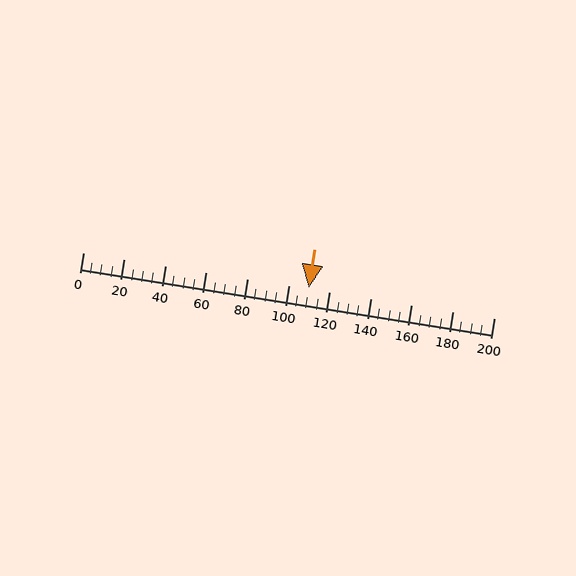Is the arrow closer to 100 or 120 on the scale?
The arrow is closer to 100.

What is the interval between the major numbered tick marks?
The major tick marks are spaced 20 units apart.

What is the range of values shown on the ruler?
The ruler shows values from 0 to 200.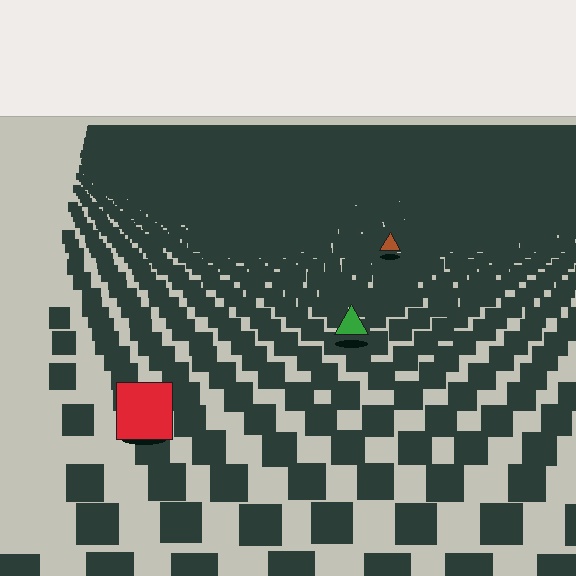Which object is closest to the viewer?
The red square is closest. The texture marks near it are larger and more spread out.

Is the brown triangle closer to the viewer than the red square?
No. The red square is closer — you can tell from the texture gradient: the ground texture is coarser near it.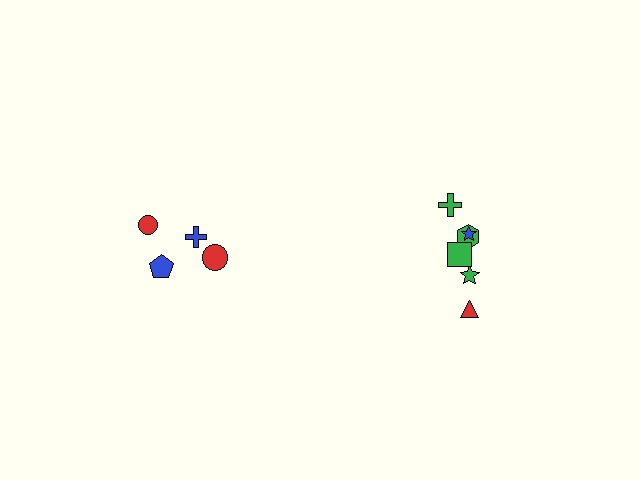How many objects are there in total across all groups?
There are 10 objects.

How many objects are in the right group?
There are 6 objects.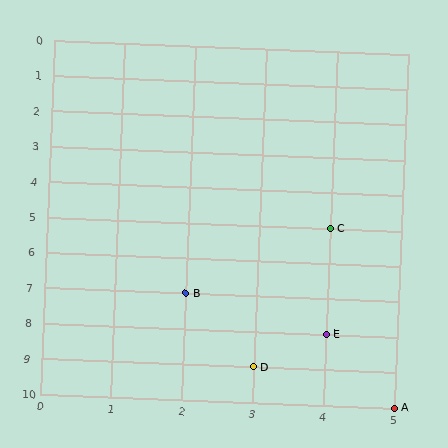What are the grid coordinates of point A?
Point A is at grid coordinates (5, 10).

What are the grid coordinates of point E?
Point E is at grid coordinates (4, 8).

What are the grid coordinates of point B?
Point B is at grid coordinates (2, 7).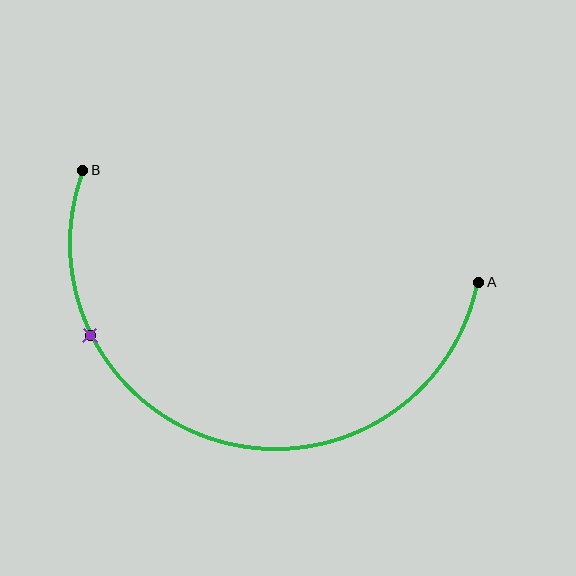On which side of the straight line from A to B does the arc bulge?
The arc bulges below the straight line connecting A and B.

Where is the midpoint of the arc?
The arc midpoint is the point on the curve farthest from the straight line joining A and B. It sits below that line.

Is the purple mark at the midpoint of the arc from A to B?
No. The purple mark lies on the arc but is closer to endpoint B. The arc midpoint would be at the point on the curve equidistant along the arc from both A and B.